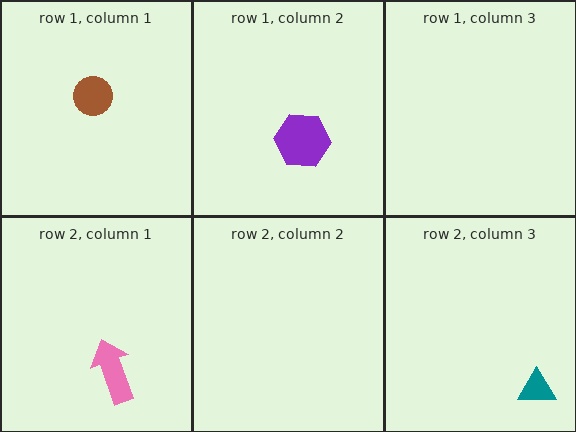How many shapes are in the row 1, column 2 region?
1.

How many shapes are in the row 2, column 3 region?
1.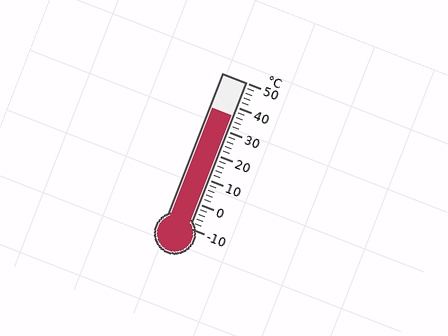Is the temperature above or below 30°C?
The temperature is above 30°C.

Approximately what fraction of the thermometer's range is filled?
The thermometer is filled to approximately 75% of its range.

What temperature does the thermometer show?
The thermometer shows approximately 36°C.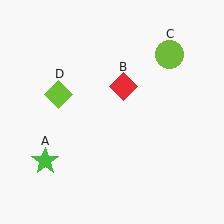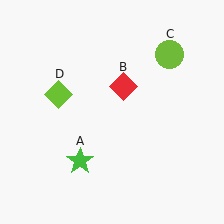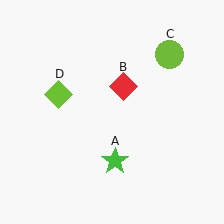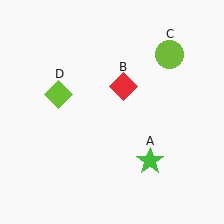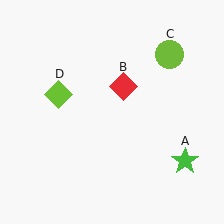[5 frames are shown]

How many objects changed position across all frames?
1 object changed position: green star (object A).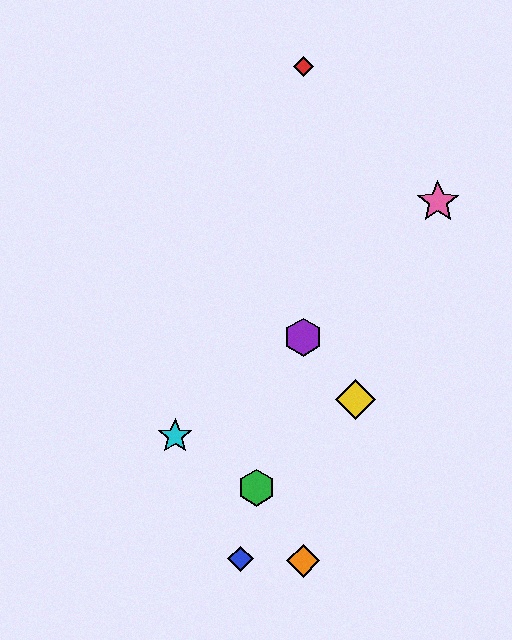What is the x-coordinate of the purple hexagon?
The purple hexagon is at x≈303.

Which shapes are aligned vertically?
The red diamond, the purple hexagon, the orange diamond are aligned vertically.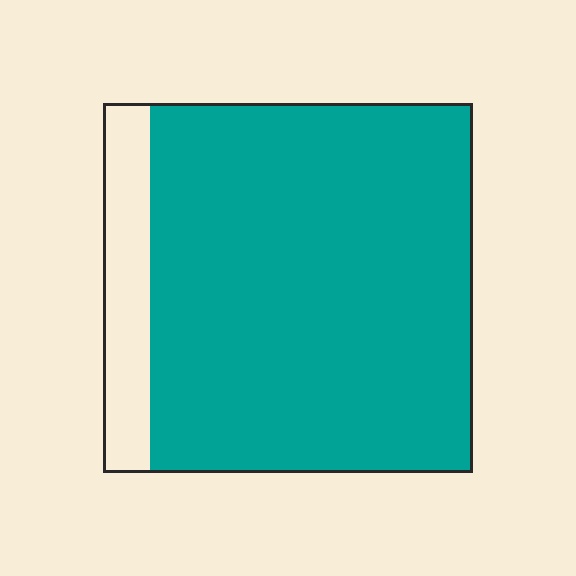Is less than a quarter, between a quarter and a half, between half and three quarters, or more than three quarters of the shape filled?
More than three quarters.